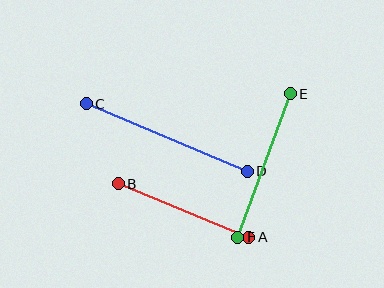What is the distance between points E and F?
The distance is approximately 153 pixels.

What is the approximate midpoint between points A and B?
The midpoint is at approximately (184, 210) pixels.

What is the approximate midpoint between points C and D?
The midpoint is at approximately (167, 137) pixels.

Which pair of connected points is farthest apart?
Points C and D are farthest apart.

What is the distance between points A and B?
The distance is approximately 141 pixels.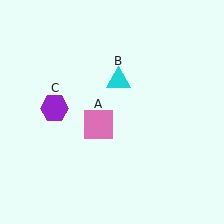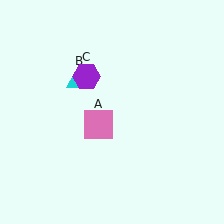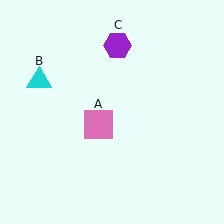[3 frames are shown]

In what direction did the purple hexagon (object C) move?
The purple hexagon (object C) moved up and to the right.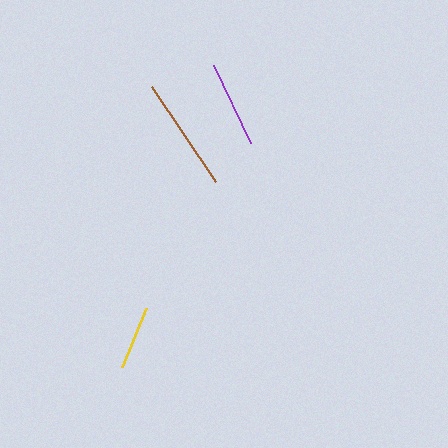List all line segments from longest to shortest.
From longest to shortest: brown, purple, yellow.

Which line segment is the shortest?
The yellow line is the shortest at approximately 64 pixels.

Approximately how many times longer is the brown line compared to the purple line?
The brown line is approximately 1.3 times the length of the purple line.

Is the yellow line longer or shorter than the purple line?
The purple line is longer than the yellow line.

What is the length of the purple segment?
The purple segment is approximately 86 pixels long.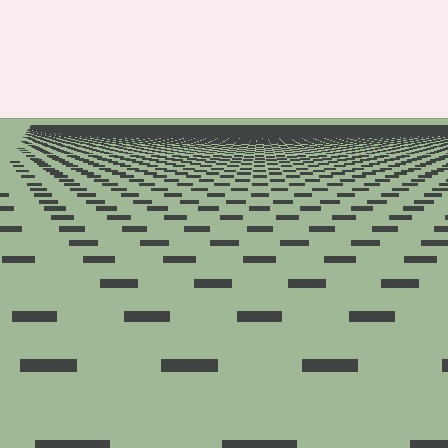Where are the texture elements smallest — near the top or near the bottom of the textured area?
Near the top.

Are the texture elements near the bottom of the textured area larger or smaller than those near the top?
Larger. Near the bottom, elements are closer to the viewer and appear at a bigger on-screen size.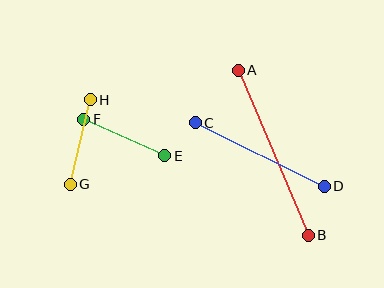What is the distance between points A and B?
The distance is approximately 180 pixels.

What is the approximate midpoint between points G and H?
The midpoint is at approximately (80, 142) pixels.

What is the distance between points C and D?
The distance is approximately 144 pixels.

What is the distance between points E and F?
The distance is approximately 89 pixels.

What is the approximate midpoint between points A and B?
The midpoint is at approximately (273, 153) pixels.